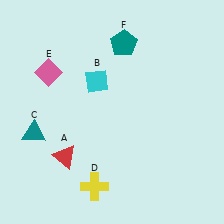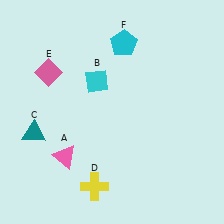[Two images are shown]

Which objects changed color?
A changed from red to pink. F changed from teal to cyan.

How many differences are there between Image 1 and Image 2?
There are 2 differences between the two images.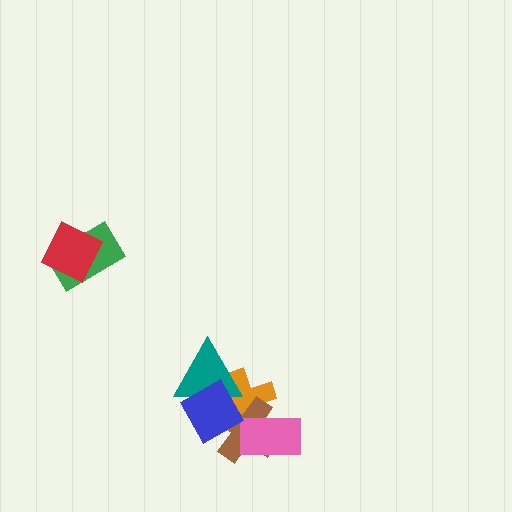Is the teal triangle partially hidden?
Yes, it is partially covered by another shape.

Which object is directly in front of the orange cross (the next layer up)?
The brown cross is directly in front of the orange cross.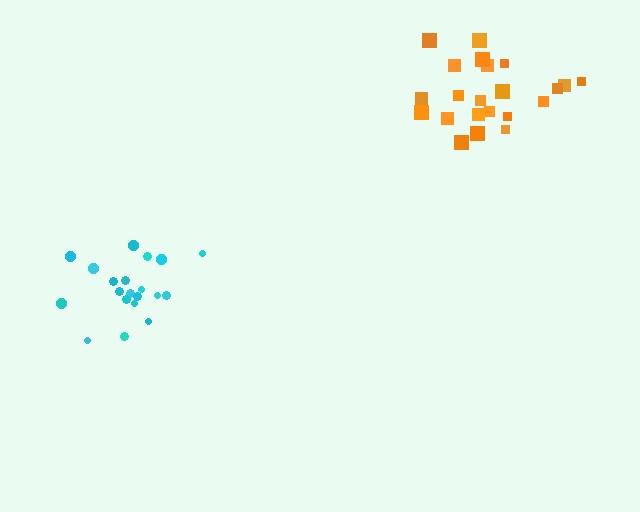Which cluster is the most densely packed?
Cyan.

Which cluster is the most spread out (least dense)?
Orange.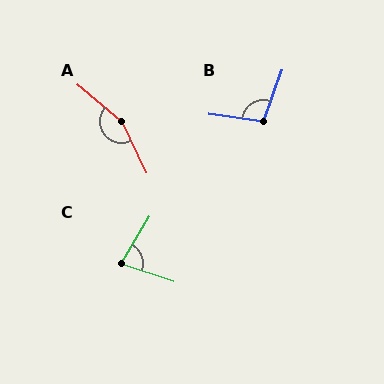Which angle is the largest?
A, at approximately 155 degrees.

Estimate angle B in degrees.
Approximately 101 degrees.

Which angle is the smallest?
C, at approximately 78 degrees.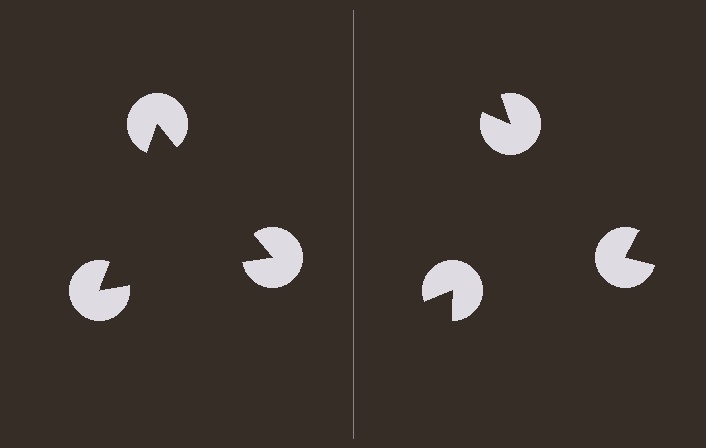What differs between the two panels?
The pac-man discs are positioned identically on both sides; only the wedge orientations differ. On the left they align to a triangle; on the right they are misaligned.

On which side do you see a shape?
An illusory triangle appears on the left side. On the right side the wedge cuts are rotated, so no coherent shape forms.